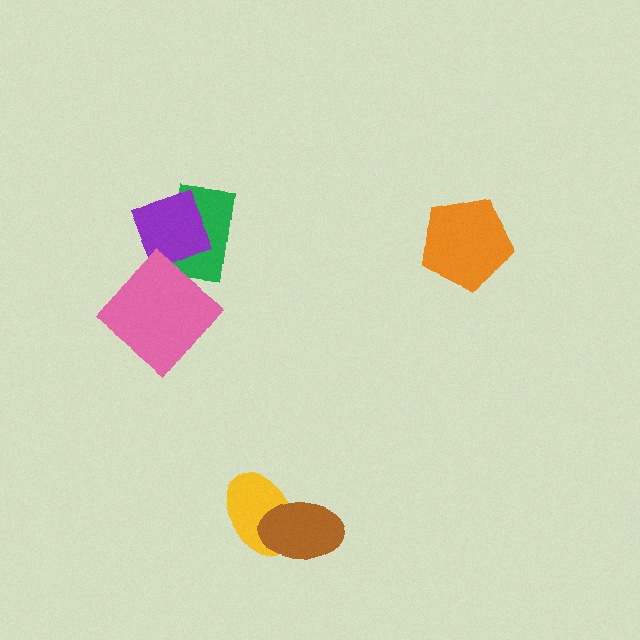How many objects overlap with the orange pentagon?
0 objects overlap with the orange pentagon.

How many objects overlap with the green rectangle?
1 object overlaps with the green rectangle.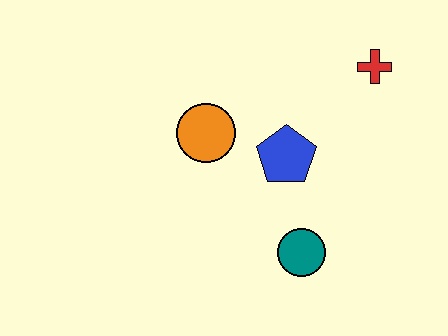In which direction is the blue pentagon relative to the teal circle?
The blue pentagon is above the teal circle.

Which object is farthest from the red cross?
The teal circle is farthest from the red cross.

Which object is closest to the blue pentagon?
The orange circle is closest to the blue pentagon.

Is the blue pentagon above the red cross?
No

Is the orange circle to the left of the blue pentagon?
Yes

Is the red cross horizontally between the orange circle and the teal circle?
No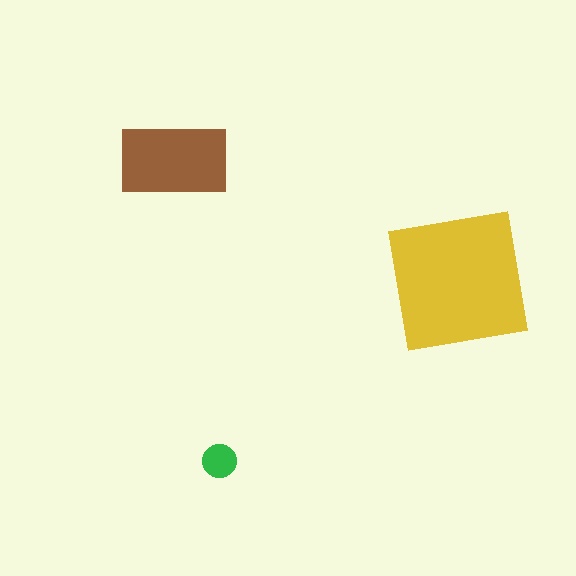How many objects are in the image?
There are 3 objects in the image.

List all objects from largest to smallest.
The yellow square, the brown rectangle, the green circle.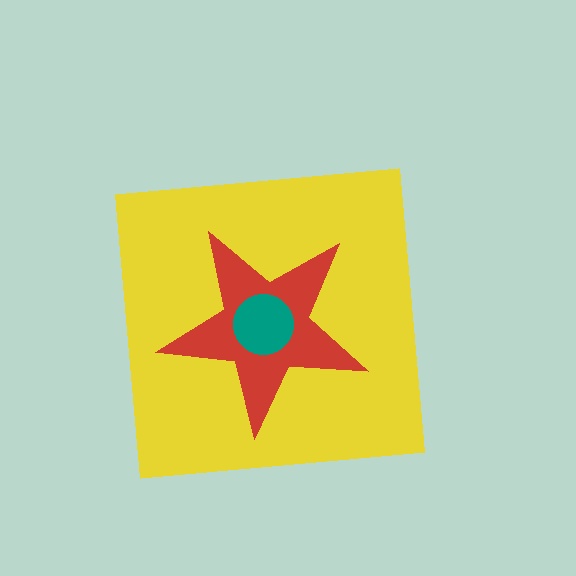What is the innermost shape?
The teal circle.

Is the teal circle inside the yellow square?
Yes.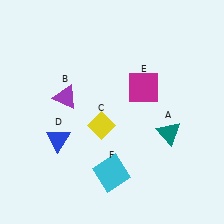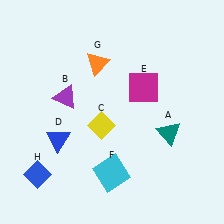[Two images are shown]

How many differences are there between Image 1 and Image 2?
There are 2 differences between the two images.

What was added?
An orange triangle (G), a blue diamond (H) were added in Image 2.